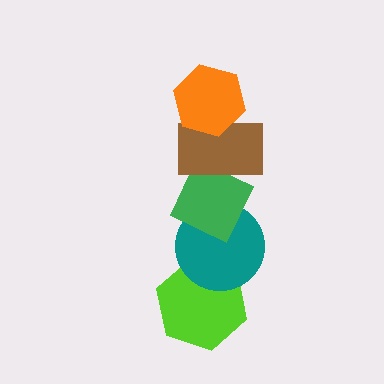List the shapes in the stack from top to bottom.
From top to bottom: the orange hexagon, the brown rectangle, the green diamond, the teal circle, the lime hexagon.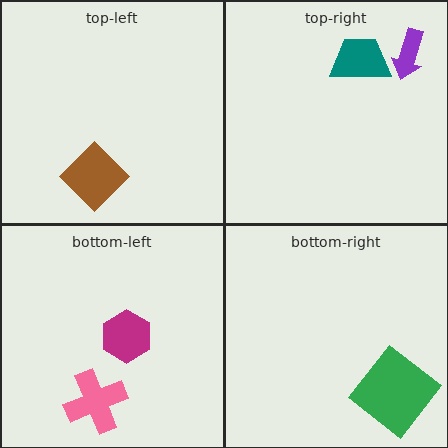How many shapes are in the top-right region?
2.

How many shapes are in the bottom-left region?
2.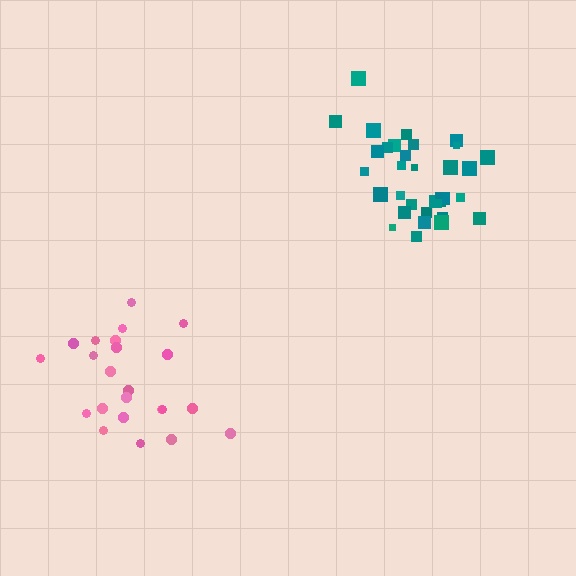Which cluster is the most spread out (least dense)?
Pink.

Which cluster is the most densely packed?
Teal.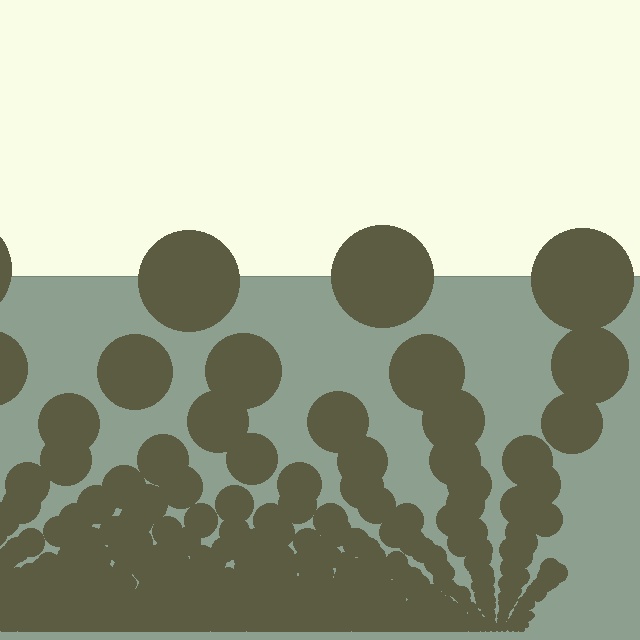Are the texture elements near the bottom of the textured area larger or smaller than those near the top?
Smaller. The gradient is inverted — elements near the bottom are smaller and denser.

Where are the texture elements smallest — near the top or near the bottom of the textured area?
Near the bottom.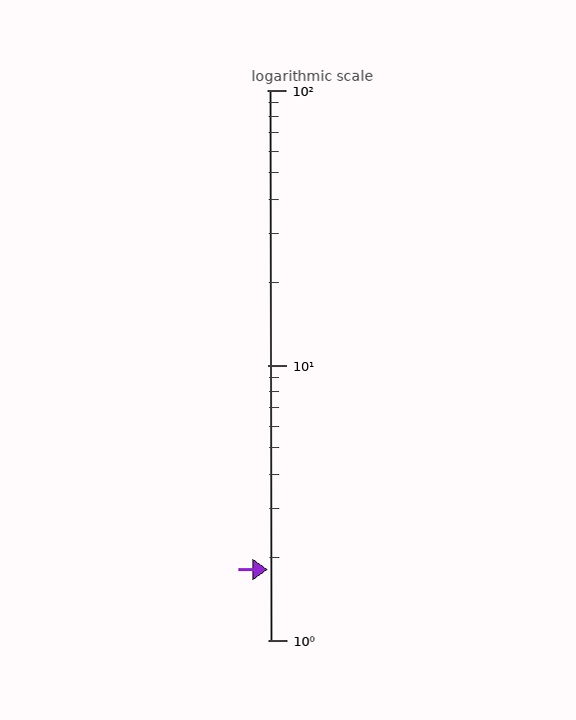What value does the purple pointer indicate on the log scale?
The pointer indicates approximately 1.8.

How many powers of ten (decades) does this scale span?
The scale spans 2 decades, from 1 to 100.